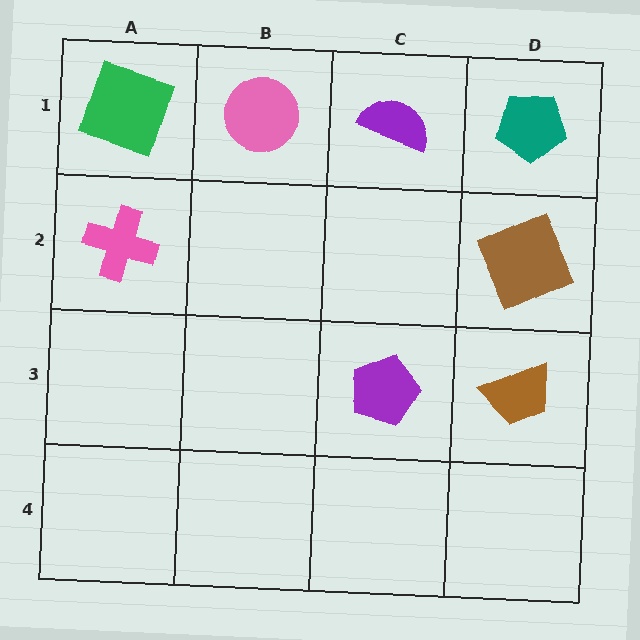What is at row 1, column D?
A teal pentagon.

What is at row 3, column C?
A purple pentagon.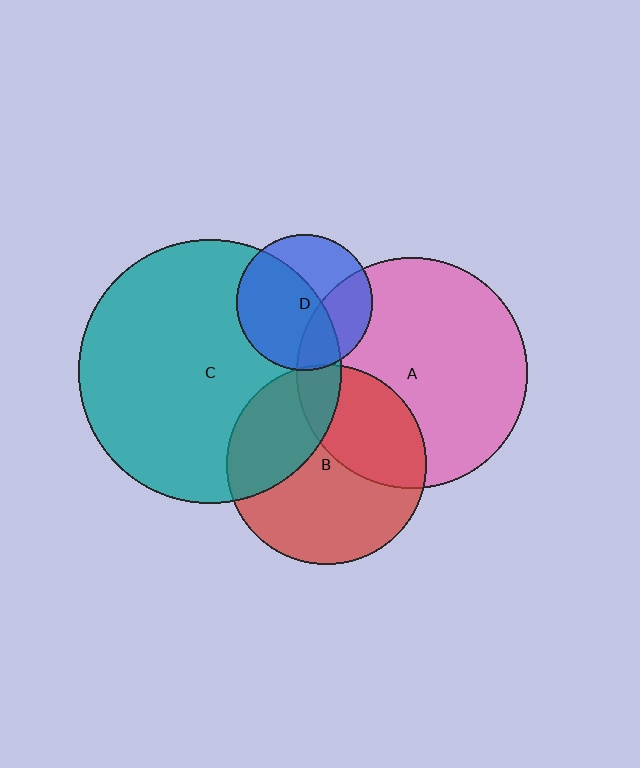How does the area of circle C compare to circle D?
Approximately 3.7 times.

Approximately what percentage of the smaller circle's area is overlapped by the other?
Approximately 30%.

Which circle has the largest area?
Circle C (teal).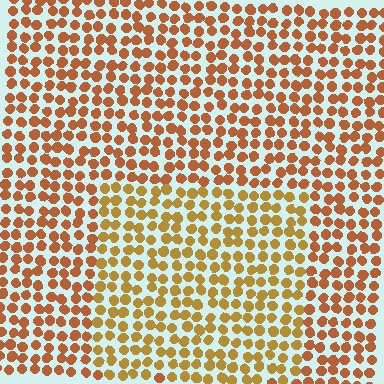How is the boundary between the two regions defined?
The boundary is defined purely by a slight shift in hue (about 23 degrees). Spacing, size, and orientation are identical on both sides.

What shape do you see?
I see a rectangle.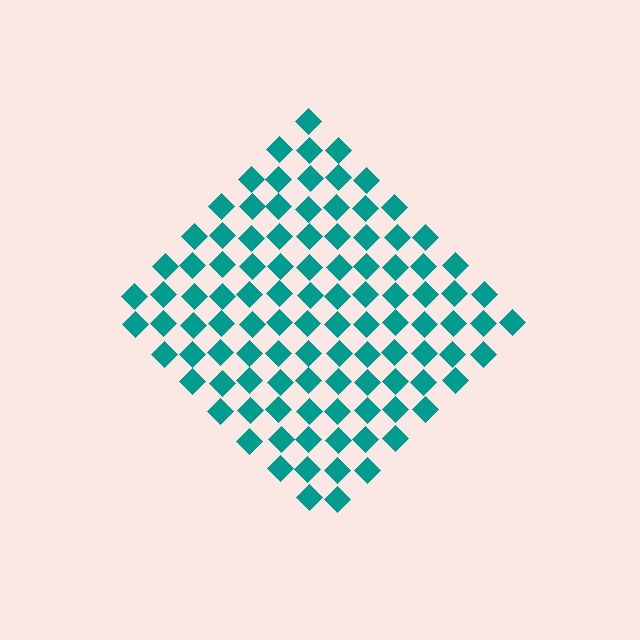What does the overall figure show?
The overall figure shows a diamond.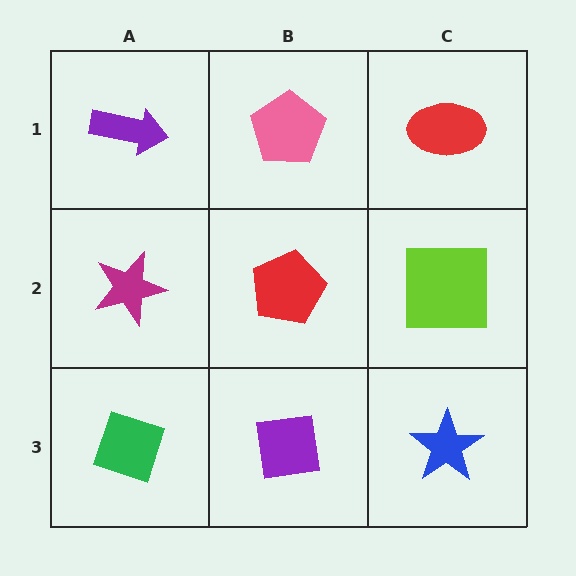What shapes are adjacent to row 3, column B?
A red pentagon (row 2, column B), a green diamond (row 3, column A), a blue star (row 3, column C).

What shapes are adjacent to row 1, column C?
A lime square (row 2, column C), a pink pentagon (row 1, column B).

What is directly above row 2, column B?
A pink pentagon.